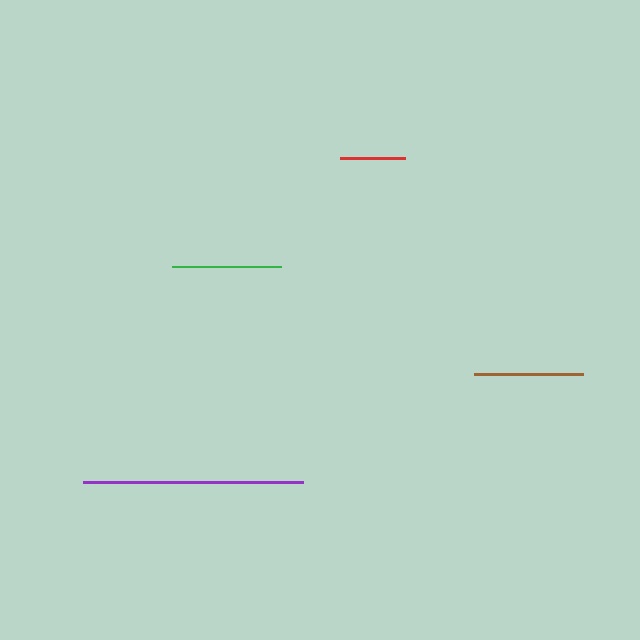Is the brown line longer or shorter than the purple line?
The purple line is longer than the brown line.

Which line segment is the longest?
The purple line is the longest at approximately 220 pixels.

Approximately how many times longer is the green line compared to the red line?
The green line is approximately 1.7 times the length of the red line.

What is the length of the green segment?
The green segment is approximately 109 pixels long.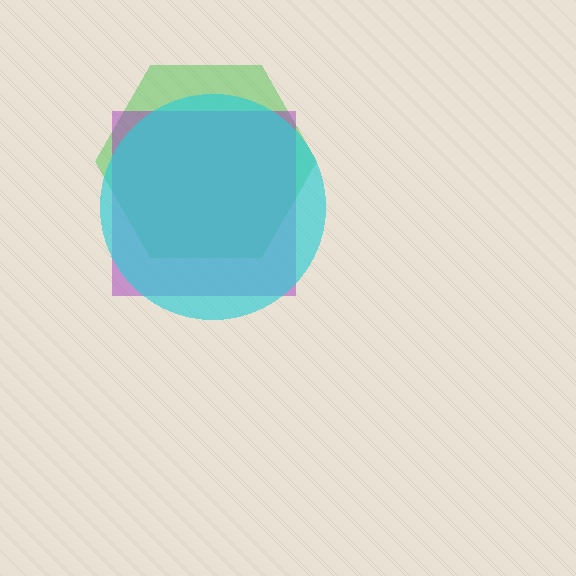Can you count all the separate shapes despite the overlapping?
Yes, there are 3 separate shapes.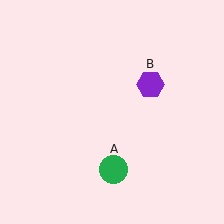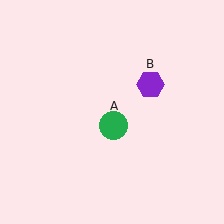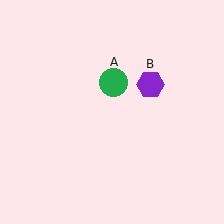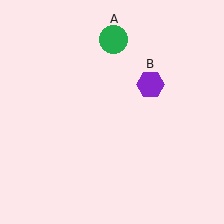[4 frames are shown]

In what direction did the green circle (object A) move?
The green circle (object A) moved up.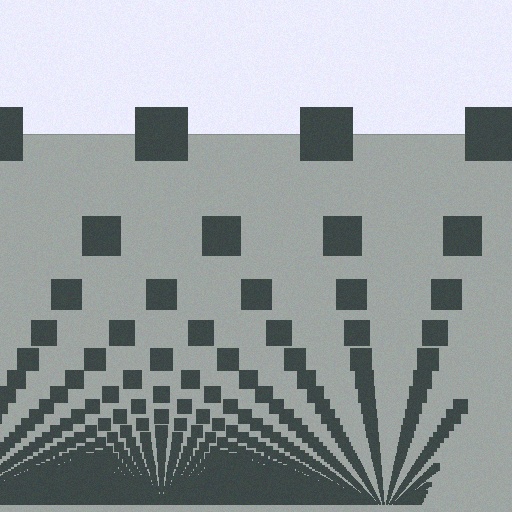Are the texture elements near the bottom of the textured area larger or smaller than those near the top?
Smaller. The gradient is inverted — elements near the bottom are smaller and denser.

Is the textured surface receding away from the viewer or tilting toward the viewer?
The surface appears to tilt toward the viewer. Texture elements get larger and sparser toward the top.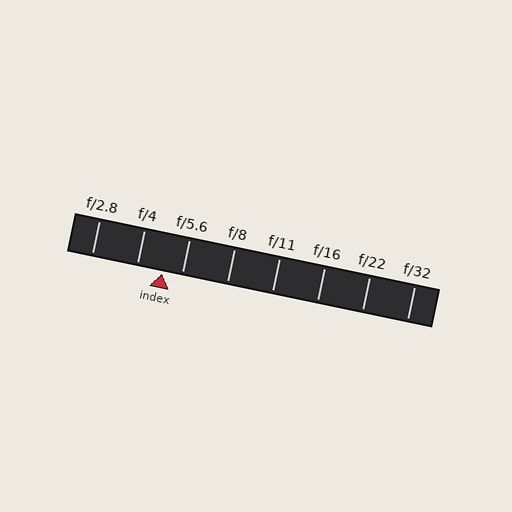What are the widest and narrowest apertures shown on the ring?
The widest aperture shown is f/2.8 and the narrowest is f/32.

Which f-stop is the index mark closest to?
The index mark is closest to f/5.6.